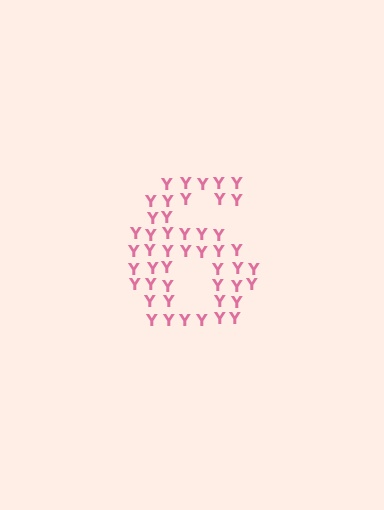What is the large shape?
The large shape is the digit 6.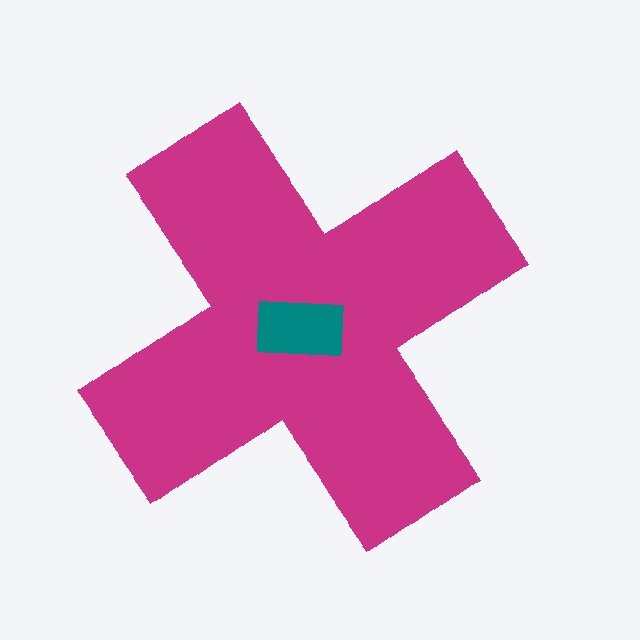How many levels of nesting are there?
2.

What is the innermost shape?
The teal rectangle.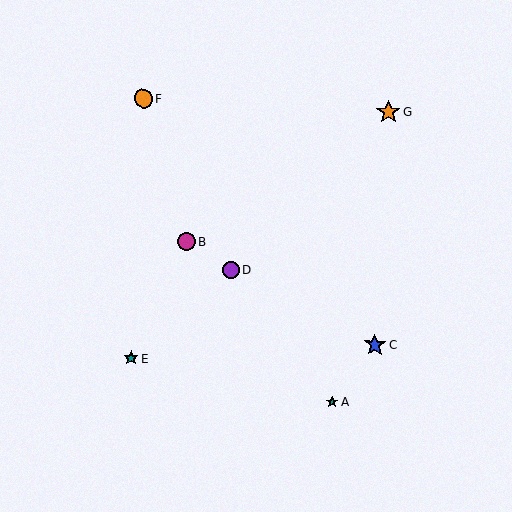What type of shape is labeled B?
Shape B is a magenta circle.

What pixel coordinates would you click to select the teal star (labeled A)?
Click at (332, 402) to select the teal star A.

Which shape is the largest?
The orange star (labeled G) is the largest.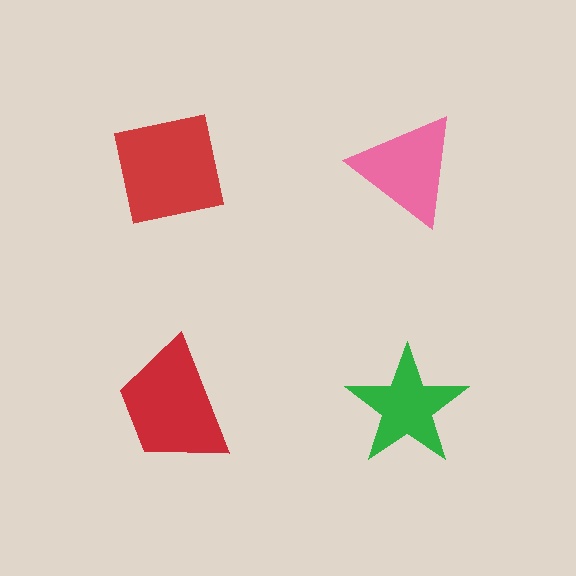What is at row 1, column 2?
A pink triangle.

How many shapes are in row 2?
2 shapes.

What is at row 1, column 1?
A red square.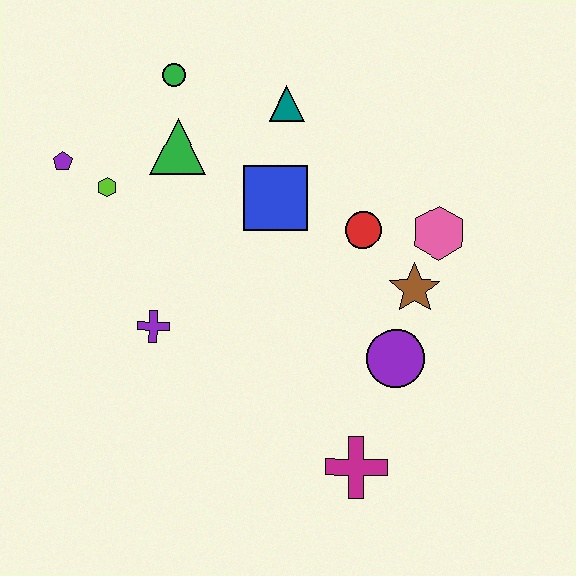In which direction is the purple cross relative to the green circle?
The purple cross is below the green circle.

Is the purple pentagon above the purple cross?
Yes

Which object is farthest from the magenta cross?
The green circle is farthest from the magenta cross.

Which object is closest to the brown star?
The pink hexagon is closest to the brown star.